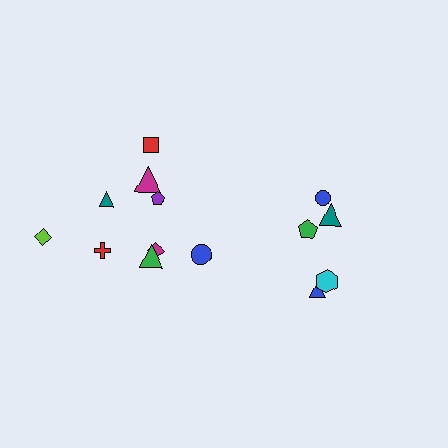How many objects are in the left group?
There are 8 objects.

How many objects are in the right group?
There are 6 objects.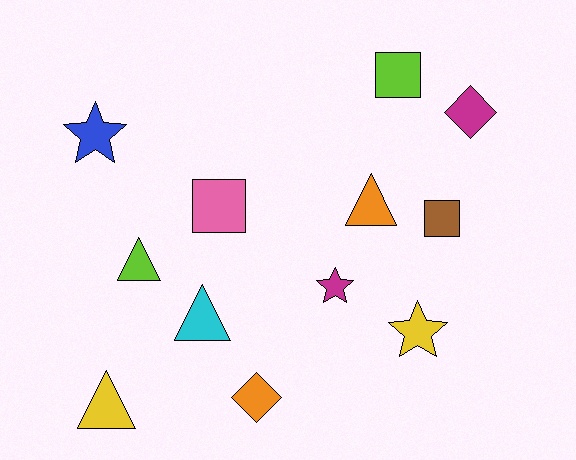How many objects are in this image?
There are 12 objects.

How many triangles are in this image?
There are 4 triangles.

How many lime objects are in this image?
There are 2 lime objects.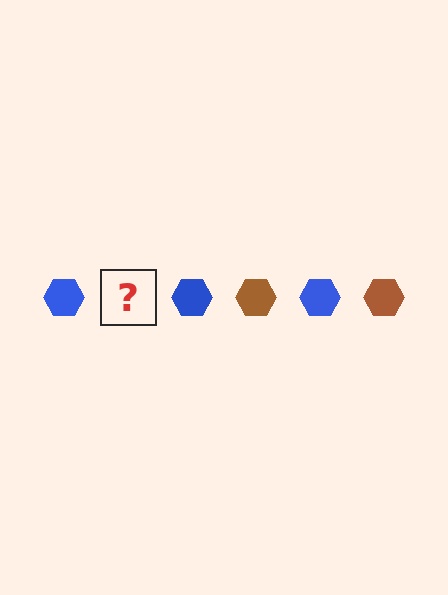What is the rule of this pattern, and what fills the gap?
The rule is that the pattern cycles through blue, brown hexagons. The gap should be filled with a brown hexagon.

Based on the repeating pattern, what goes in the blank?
The blank should be a brown hexagon.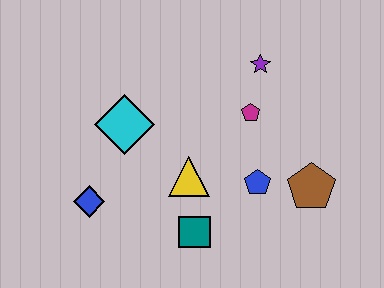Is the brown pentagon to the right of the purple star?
Yes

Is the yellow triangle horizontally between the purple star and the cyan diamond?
Yes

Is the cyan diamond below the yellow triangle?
No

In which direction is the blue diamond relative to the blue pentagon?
The blue diamond is to the left of the blue pentagon.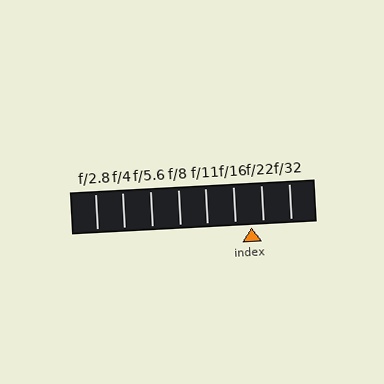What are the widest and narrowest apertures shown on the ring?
The widest aperture shown is f/2.8 and the narrowest is f/32.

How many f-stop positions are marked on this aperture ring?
There are 8 f-stop positions marked.